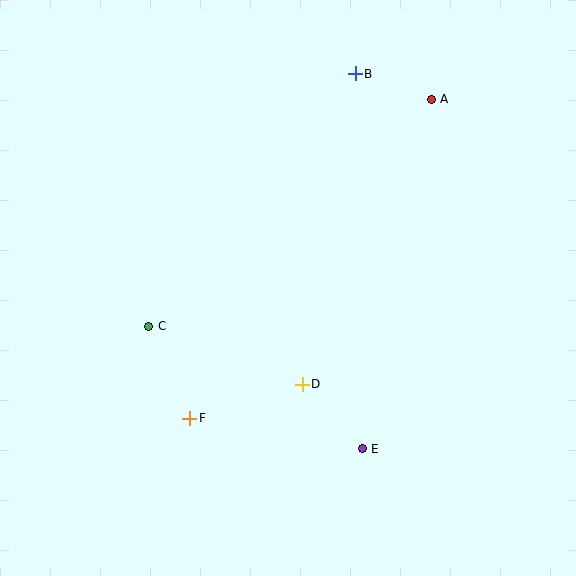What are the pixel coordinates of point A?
Point A is at (431, 99).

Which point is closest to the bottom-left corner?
Point F is closest to the bottom-left corner.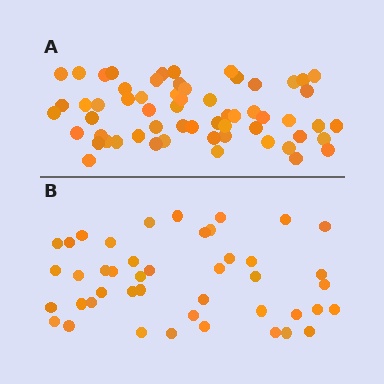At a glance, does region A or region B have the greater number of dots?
Region A (the top region) has more dots.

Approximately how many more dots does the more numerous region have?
Region A has approximately 15 more dots than region B.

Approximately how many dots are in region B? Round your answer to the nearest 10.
About 40 dots. (The exact count is 44, which rounds to 40.)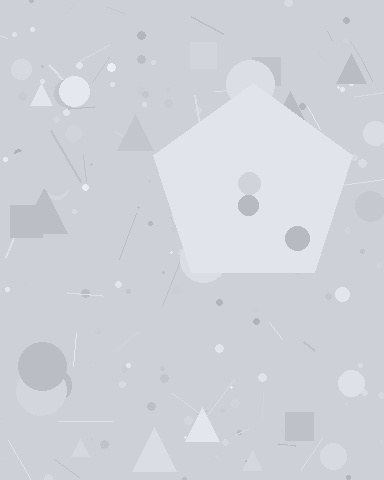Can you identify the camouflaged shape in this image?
The camouflaged shape is a pentagon.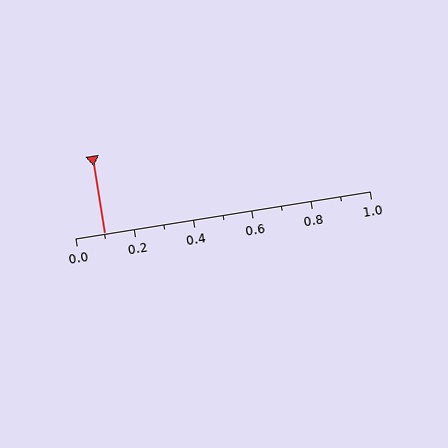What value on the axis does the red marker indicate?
The marker indicates approximately 0.1.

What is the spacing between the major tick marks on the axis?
The major ticks are spaced 0.2 apart.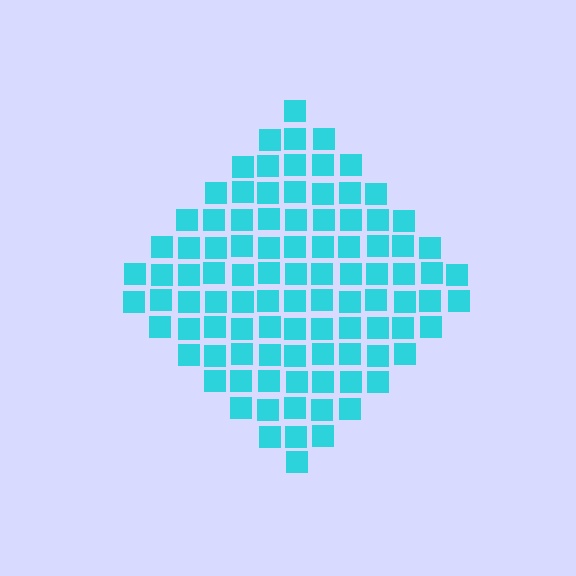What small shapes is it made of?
It is made of small squares.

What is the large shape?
The large shape is a diamond.